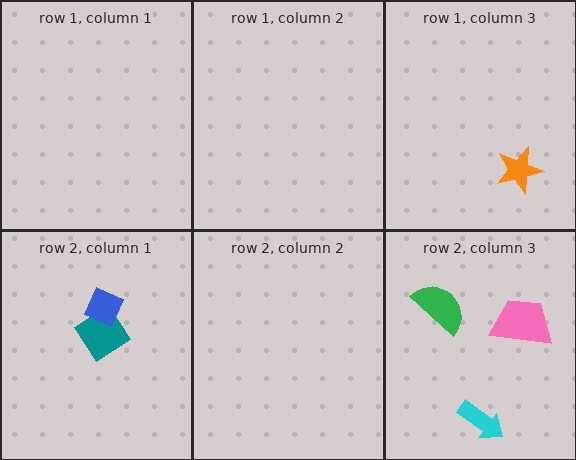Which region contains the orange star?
The row 1, column 3 region.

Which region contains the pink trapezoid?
The row 2, column 3 region.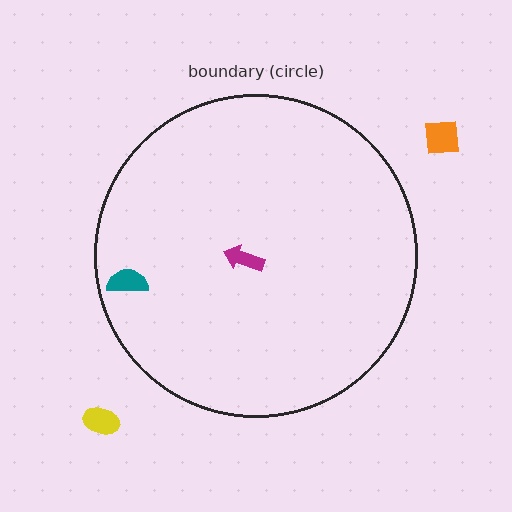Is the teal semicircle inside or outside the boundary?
Inside.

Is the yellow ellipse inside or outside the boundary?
Outside.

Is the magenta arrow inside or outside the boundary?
Inside.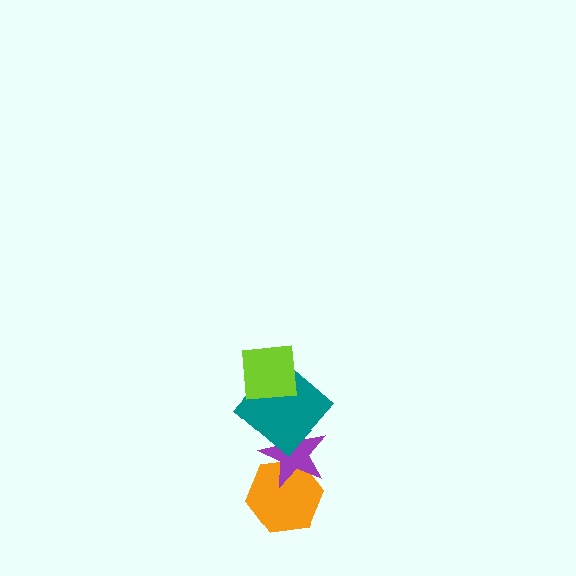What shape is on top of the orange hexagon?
The purple star is on top of the orange hexagon.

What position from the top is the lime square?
The lime square is 1st from the top.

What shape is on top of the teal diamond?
The lime square is on top of the teal diamond.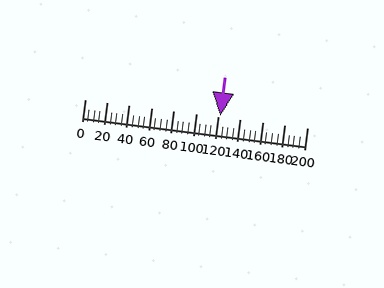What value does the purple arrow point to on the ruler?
The purple arrow points to approximately 122.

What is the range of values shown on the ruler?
The ruler shows values from 0 to 200.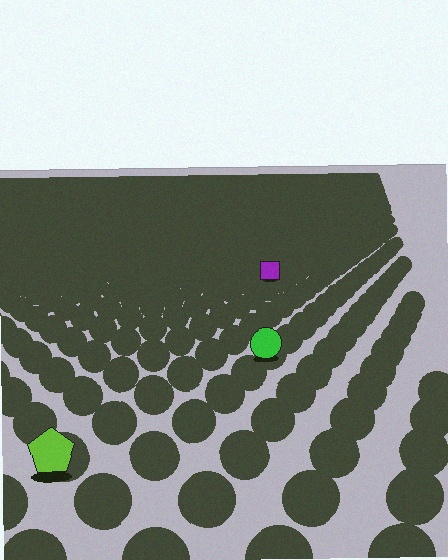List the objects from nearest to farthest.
From nearest to farthest: the lime pentagon, the green circle, the purple square.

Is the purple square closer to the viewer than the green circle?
No. The green circle is closer — you can tell from the texture gradient: the ground texture is coarser near it.